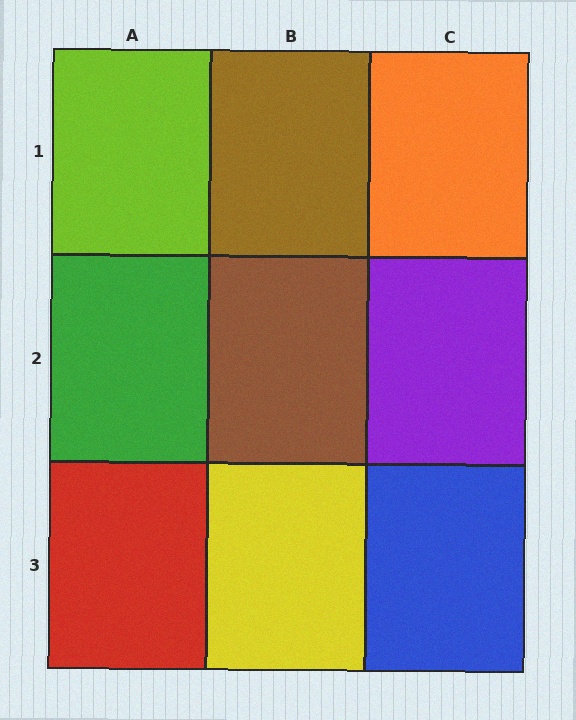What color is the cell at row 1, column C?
Orange.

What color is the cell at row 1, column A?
Lime.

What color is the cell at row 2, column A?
Green.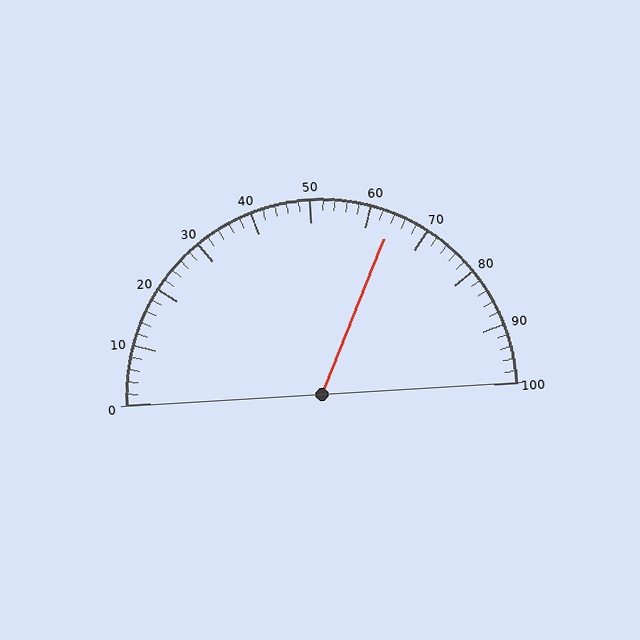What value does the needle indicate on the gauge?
The needle indicates approximately 64.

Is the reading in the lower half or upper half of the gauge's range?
The reading is in the upper half of the range (0 to 100).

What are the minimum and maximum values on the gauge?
The gauge ranges from 0 to 100.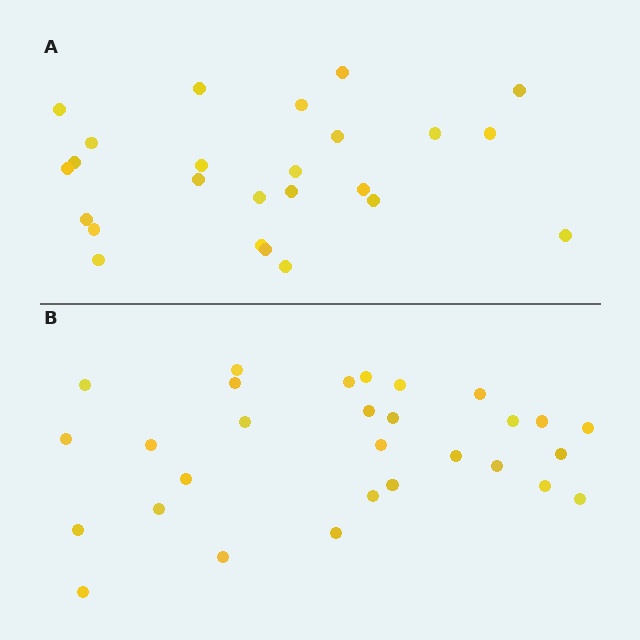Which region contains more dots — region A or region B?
Region B (the bottom region) has more dots.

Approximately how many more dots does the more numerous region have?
Region B has about 4 more dots than region A.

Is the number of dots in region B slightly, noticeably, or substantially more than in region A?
Region B has only slightly more — the two regions are fairly close. The ratio is roughly 1.2 to 1.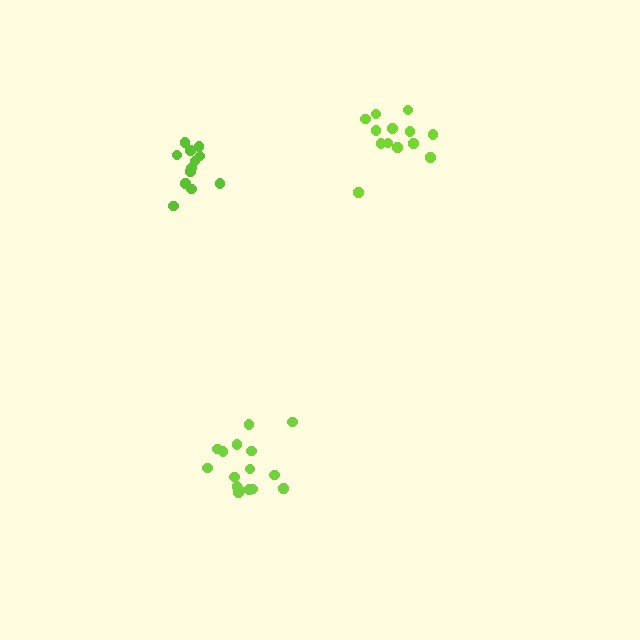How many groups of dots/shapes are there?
There are 3 groups.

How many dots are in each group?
Group 1: 13 dots, Group 2: 13 dots, Group 3: 16 dots (42 total).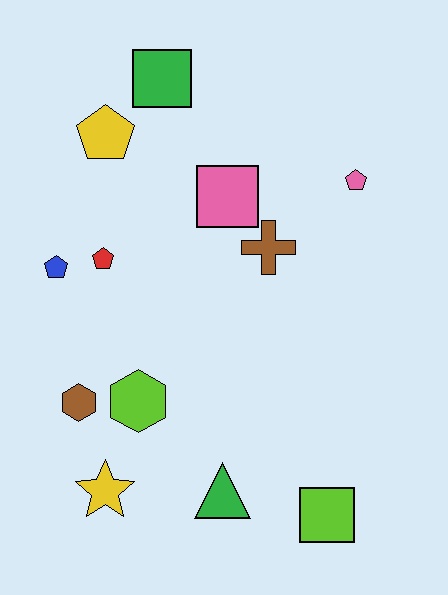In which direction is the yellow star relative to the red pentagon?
The yellow star is below the red pentagon.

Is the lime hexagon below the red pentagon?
Yes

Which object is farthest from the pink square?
The lime square is farthest from the pink square.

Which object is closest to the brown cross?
The pink square is closest to the brown cross.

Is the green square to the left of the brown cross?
Yes